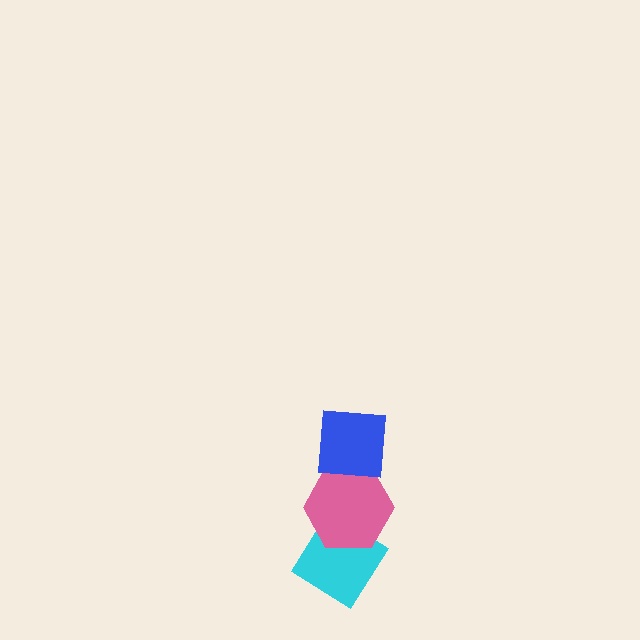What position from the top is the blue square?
The blue square is 1st from the top.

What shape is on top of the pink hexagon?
The blue square is on top of the pink hexagon.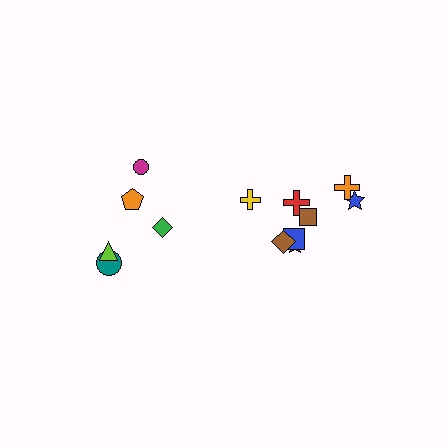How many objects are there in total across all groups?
There are 13 objects.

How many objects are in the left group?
There are 5 objects.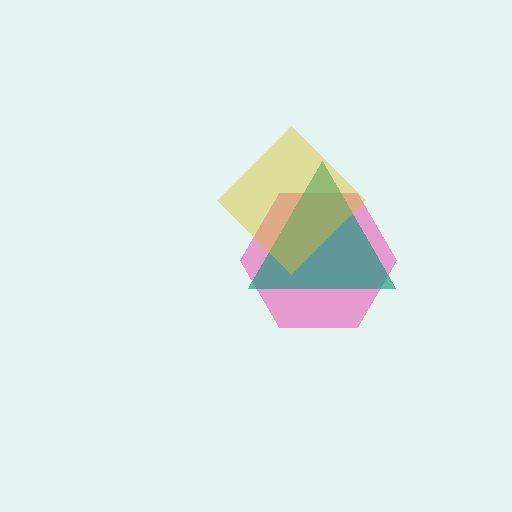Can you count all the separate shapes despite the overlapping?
Yes, there are 3 separate shapes.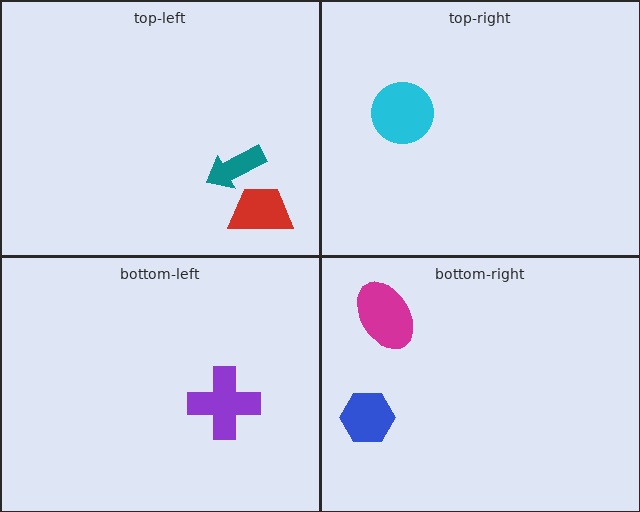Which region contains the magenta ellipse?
The bottom-right region.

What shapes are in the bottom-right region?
The magenta ellipse, the blue hexagon.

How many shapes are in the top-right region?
1.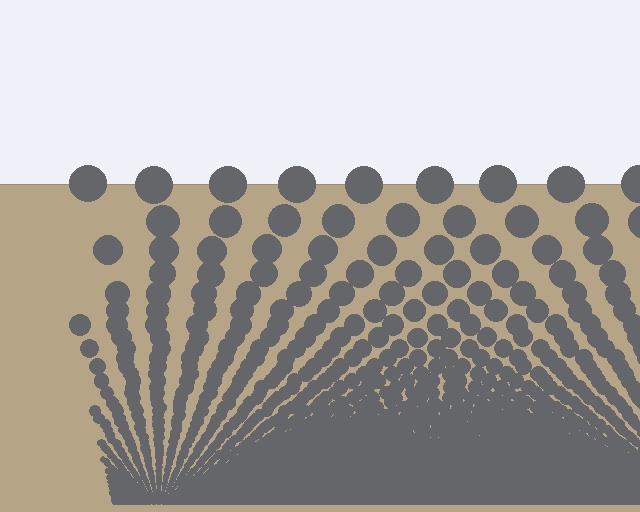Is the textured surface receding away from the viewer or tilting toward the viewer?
The surface appears to tilt toward the viewer. Texture elements get larger and sparser toward the top.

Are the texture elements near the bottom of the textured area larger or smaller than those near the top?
Smaller. The gradient is inverted — elements near the bottom are smaller and denser.